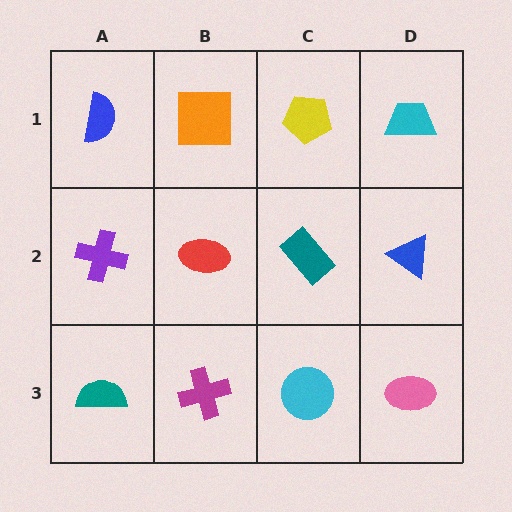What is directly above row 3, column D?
A blue triangle.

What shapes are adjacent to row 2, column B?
An orange square (row 1, column B), a magenta cross (row 3, column B), a purple cross (row 2, column A), a teal rectangle (row 2, column C).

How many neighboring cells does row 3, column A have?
2.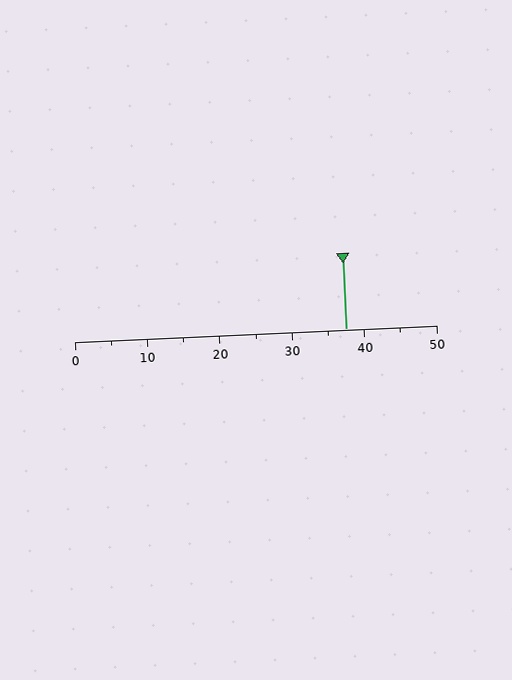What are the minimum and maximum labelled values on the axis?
The axis runs from 0 to 50.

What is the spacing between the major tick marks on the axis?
The major ticks are spaced 10 apart.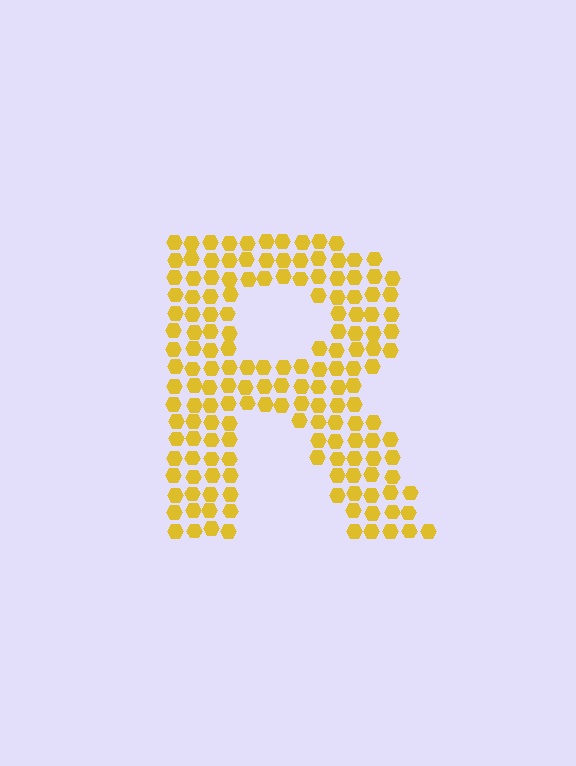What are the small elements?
The small elements are hexagons.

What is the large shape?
The large shape is the letter R.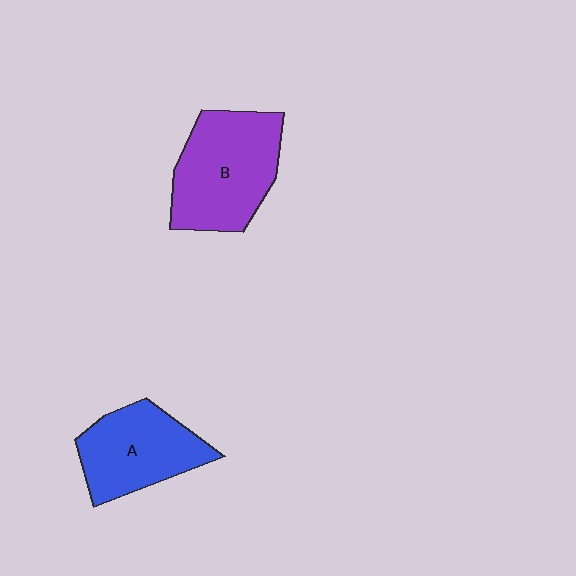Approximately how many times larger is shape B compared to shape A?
Approximately 1.2 times.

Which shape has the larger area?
Shape B (purple).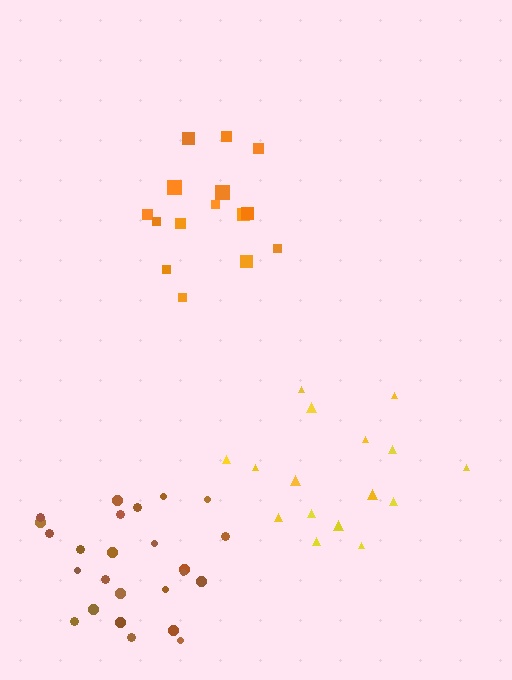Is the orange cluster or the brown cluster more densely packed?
Orange.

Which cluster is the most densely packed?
Orange.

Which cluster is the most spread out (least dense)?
Yellow.